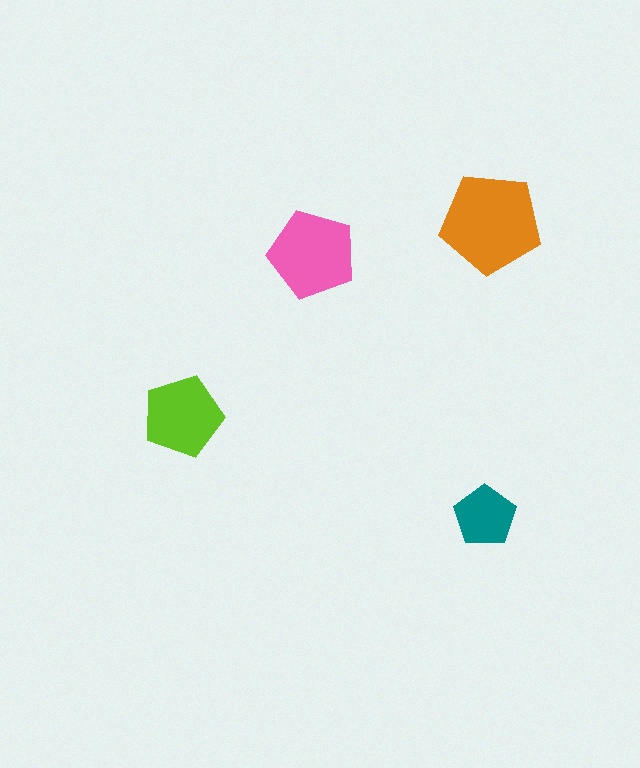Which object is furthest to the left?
The lime pentagon is leftmost.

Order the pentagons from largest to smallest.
the orange one, the pink one, the lime one, the teal one.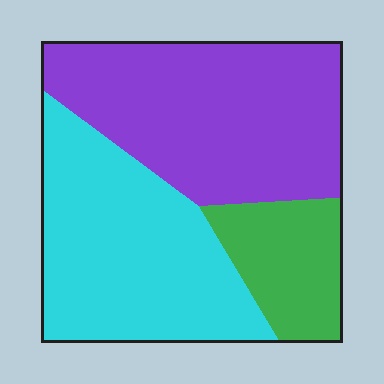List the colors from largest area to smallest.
From largest to smallest: purple, cyan, green.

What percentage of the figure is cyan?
Cyan covers around 40% of the figure.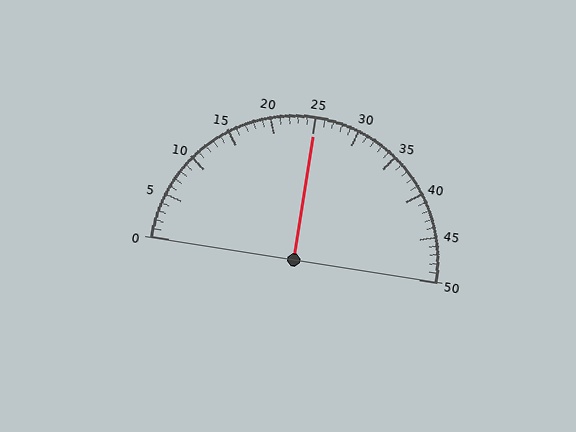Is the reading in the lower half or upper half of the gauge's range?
The reading is in the upper half of the range (0 to 50).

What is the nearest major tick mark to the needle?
The nearest major tick mark is 25.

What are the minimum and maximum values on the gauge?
The gauge ranges from 0 to 50.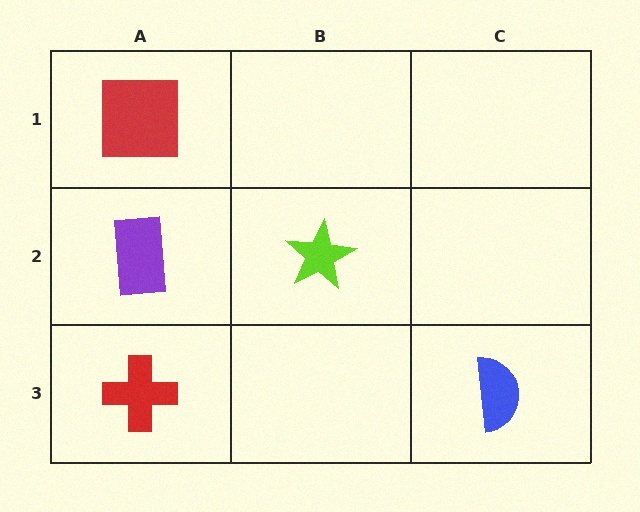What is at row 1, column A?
A red square.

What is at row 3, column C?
A blue semicircle.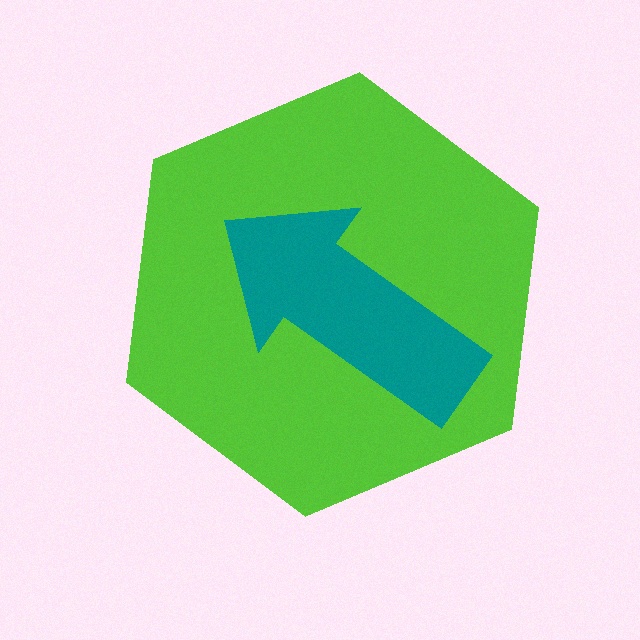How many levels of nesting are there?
2.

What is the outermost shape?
The lime hexagon.